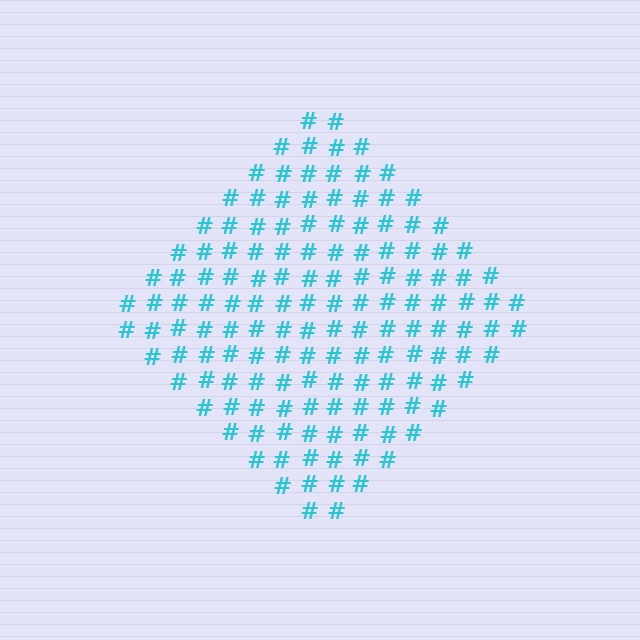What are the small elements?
The small elements are hash symbols.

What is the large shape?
The large shape is a diamond.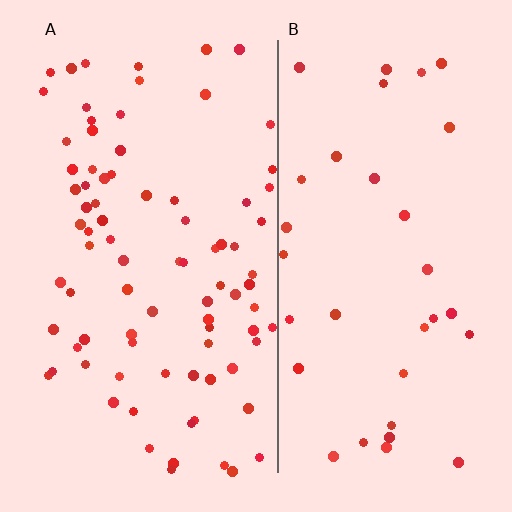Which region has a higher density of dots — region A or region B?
A (the left).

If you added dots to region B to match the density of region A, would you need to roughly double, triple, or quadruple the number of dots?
Approximately double.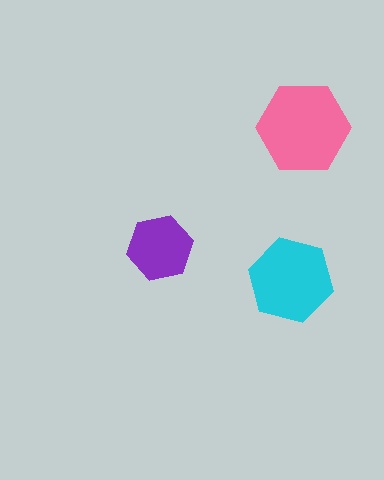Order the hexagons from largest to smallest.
the pink one, the cyan one, the purple one.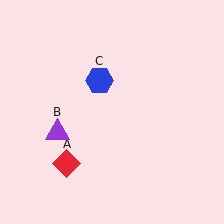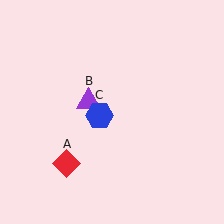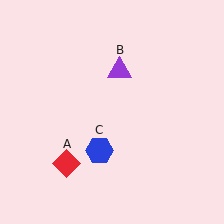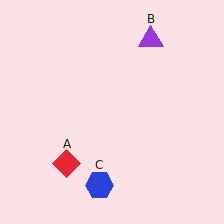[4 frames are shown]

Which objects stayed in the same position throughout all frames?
Red diamond (object A) remained stationary.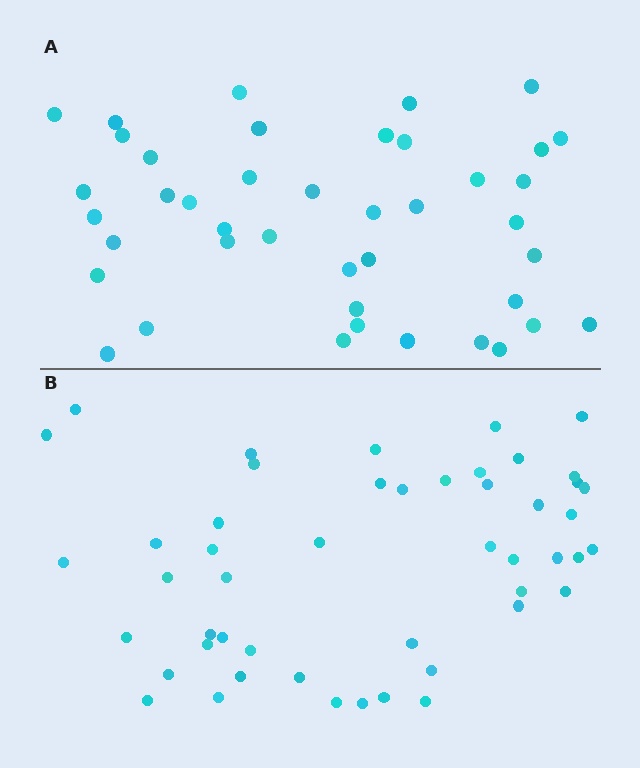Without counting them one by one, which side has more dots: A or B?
Region B (the bottom region) has more dots.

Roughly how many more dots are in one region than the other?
Region B has roughly 8 or so more dots than region A.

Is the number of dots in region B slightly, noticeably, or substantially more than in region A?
Region B has only slightly more — the two regions are fairly close. The ratio is roughly 1.2 to 1.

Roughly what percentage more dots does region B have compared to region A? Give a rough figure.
About 15% more.